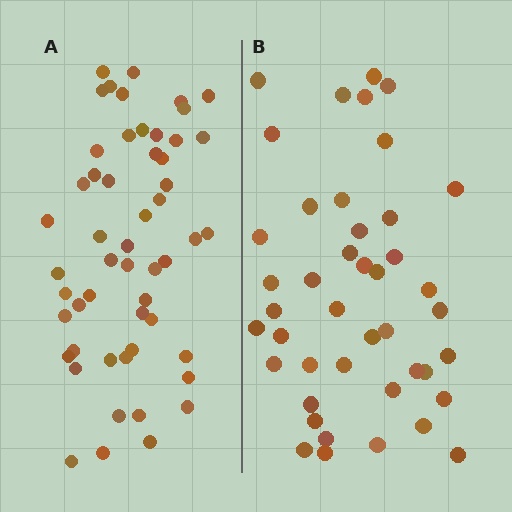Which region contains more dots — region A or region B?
Region A (the left region) has more dots.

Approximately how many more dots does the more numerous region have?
Region A has roughly 10 or so more dots than region B.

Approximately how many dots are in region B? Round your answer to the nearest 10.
About 40 dots. (The exact count is 43, which rounds to 40.)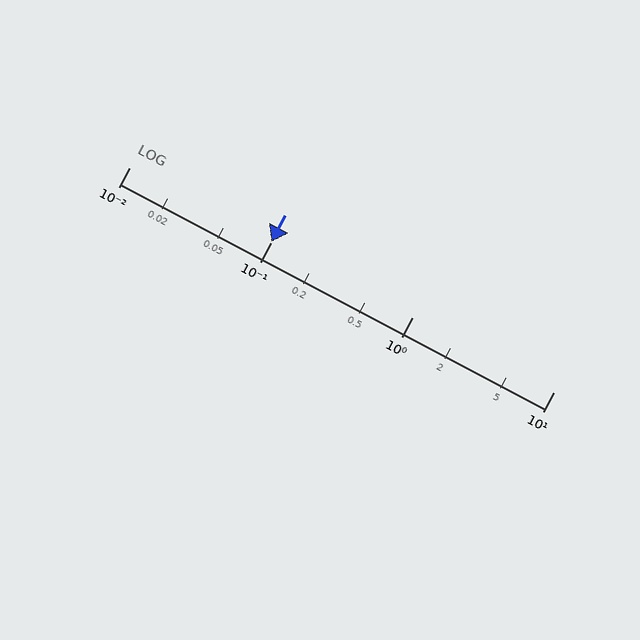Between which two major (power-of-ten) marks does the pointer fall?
The pointer is between 0.1 and 1.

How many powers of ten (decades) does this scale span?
The scale spans 3 decades, from 0.01 to 10.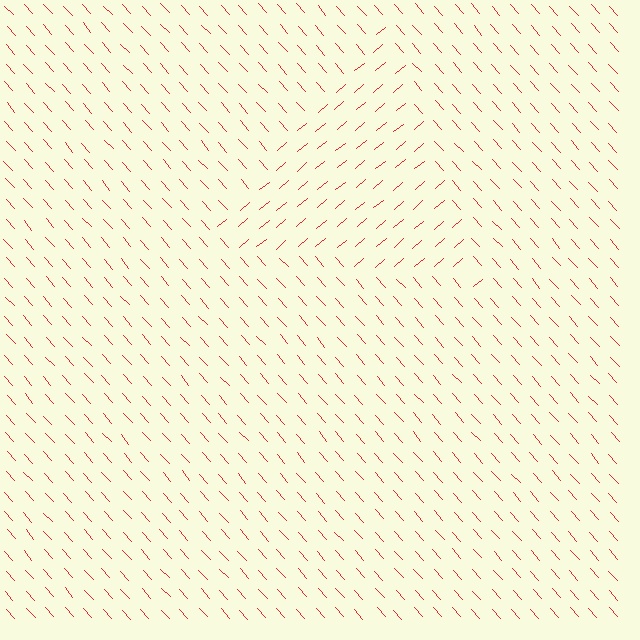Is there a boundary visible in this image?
Yes, there is a texture boundary formed by a change in line orientation.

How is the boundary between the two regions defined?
The boundary is defined purely by a change in line orientation (approximately 88 degrees difference). All lines are the same color and thickness.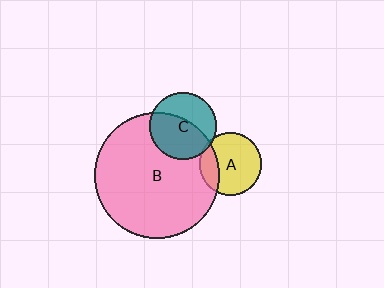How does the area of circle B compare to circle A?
Approximately 4.0 times.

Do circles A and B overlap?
Yes.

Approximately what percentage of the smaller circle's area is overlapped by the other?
Approximately 25%.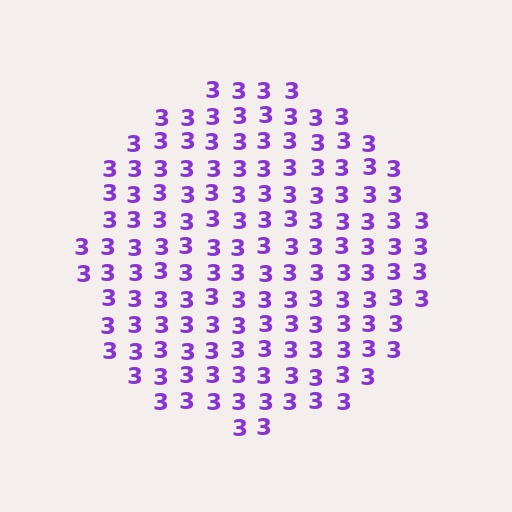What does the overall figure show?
The overall figure shows a circle.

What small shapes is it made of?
It is made of small digit 3's.